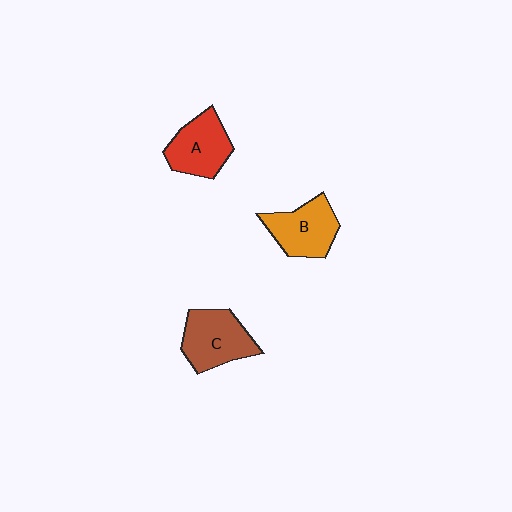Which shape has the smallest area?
Shape A (red).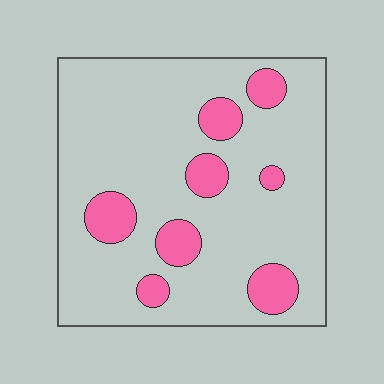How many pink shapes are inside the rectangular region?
8.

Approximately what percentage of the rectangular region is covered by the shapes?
Approximately 15%.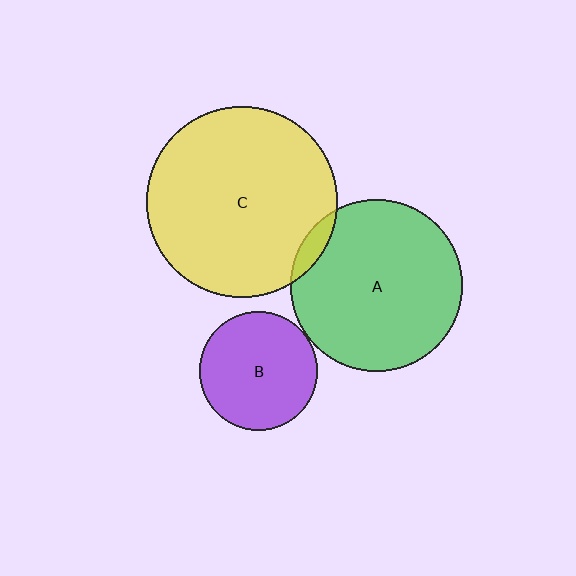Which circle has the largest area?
Circle C (yellow).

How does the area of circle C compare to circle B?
Approximately 2.6 times.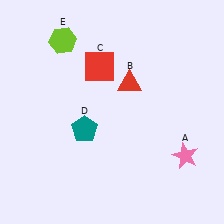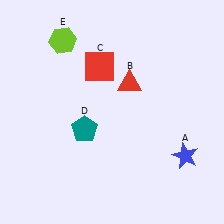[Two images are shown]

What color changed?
The star (A) changed from pink in Image 1 to blue in Image 2.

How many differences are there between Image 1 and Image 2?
There is 1 difference between the two images.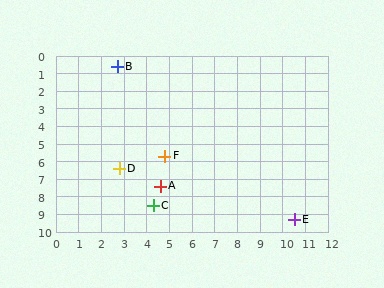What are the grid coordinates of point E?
Point E is at approximately (10.5, 9.3).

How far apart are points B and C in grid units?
Points B and C are about 8.1 grid units apart.